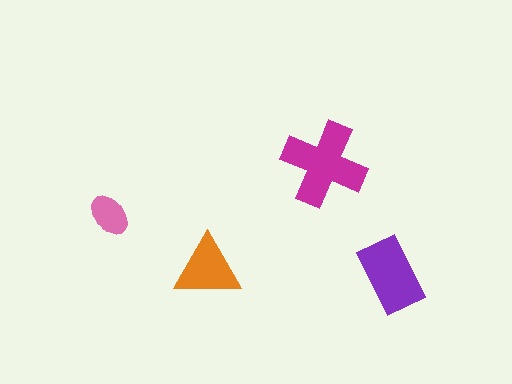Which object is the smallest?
The pink ellipse.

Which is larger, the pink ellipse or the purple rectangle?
The purple rectangle.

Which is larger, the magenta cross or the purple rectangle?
The magenta cross.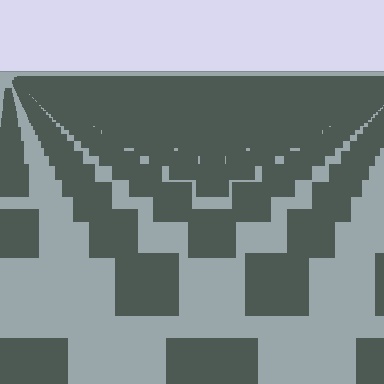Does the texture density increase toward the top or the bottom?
Density increases toward the top.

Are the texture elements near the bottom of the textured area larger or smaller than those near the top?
Larger. Near the bottom, elements are closer to the viewer and appear at a bigger on-screen size.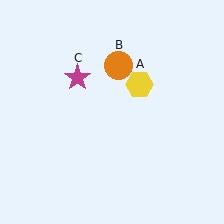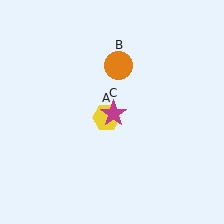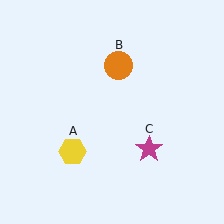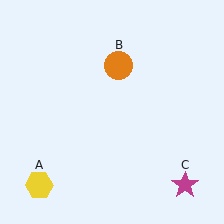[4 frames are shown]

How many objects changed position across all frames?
2 objects changed position: yellow hexagon (object A), magenta star (object C).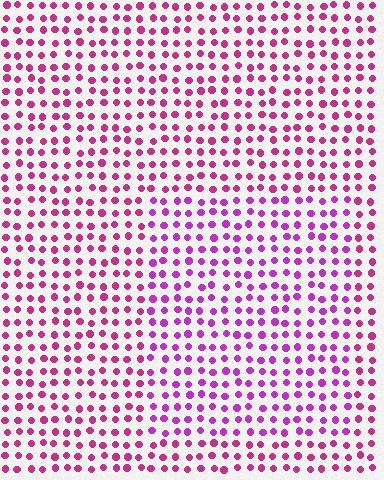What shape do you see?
I see a rectangle.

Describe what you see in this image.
The image is filled with small magenta elements in a uniform arrangement. A rectangle-shaped region is visible where the elements are tinted to a slightly different hue, forming a subtle color boundary.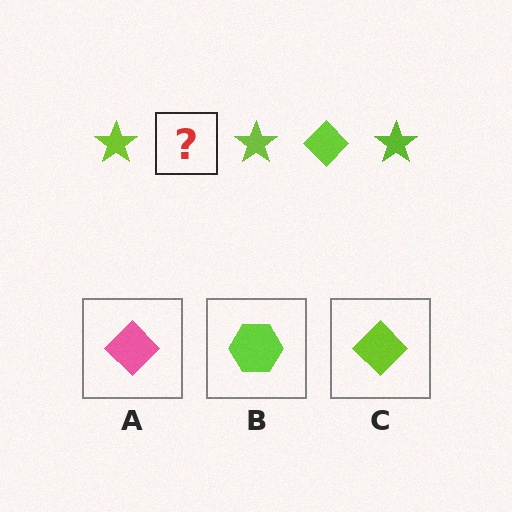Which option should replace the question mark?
Option C.